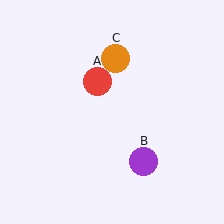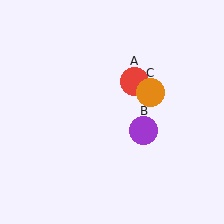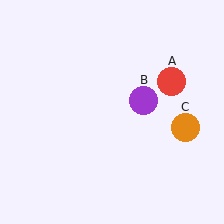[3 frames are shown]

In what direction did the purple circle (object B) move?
The purple circle (object B) moved up.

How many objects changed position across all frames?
3 objects changed position: red circle (object A), purple circle (object B), orange circle (object C).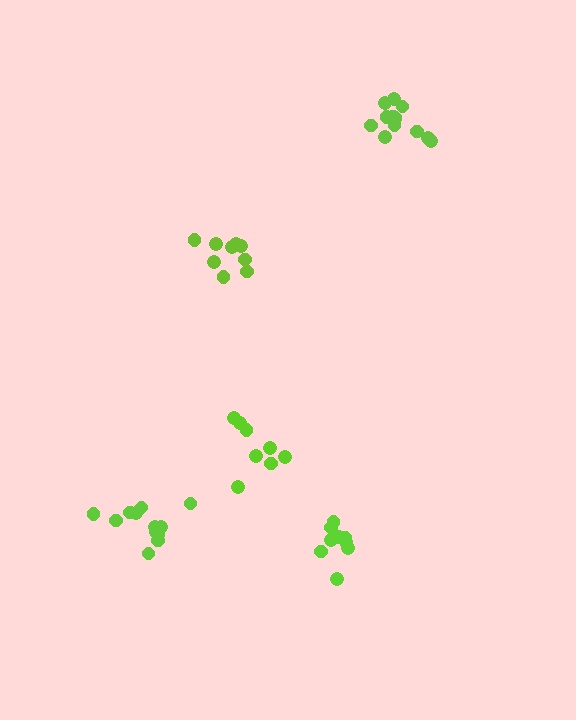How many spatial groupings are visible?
There are 5 spatial groupings.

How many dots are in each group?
Group 1: 9 dots, Group 2: 9 dots, Group 3: 12 dots, Group 4: 8 dots, Group 5: 12 dots (50 total).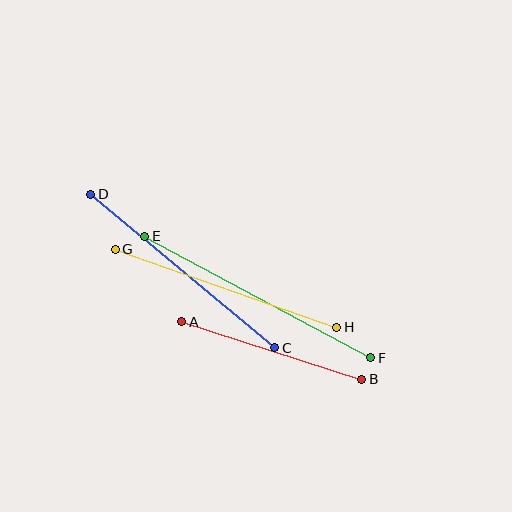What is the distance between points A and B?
The distance is approximately 189 pixels.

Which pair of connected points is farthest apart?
Points E and F are farthest apart.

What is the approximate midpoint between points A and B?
The midpoint is at approximately (272, 351) pixels.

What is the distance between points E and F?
The distance is approximately 257 pixels.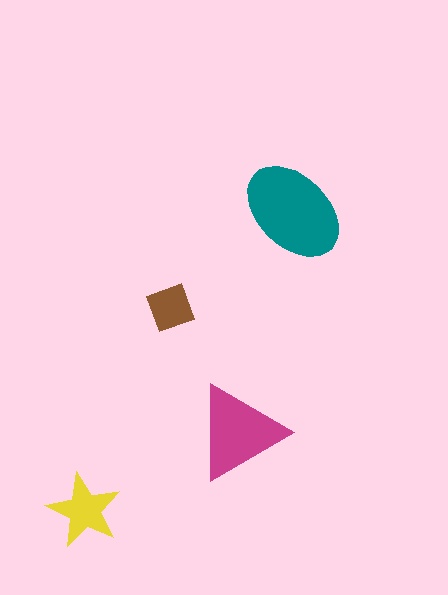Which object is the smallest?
The brown square.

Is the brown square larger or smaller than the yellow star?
Smaller.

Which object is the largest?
The teal ellipse.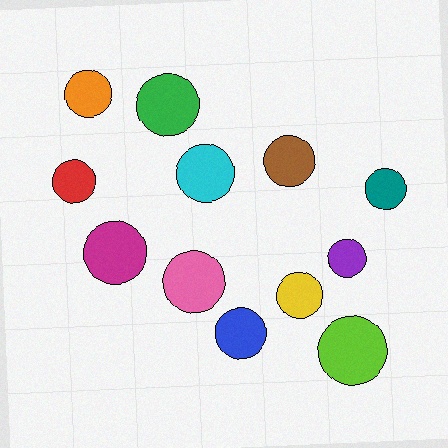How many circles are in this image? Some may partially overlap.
There are 12 circles.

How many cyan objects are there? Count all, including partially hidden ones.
There is 1 cyan object.